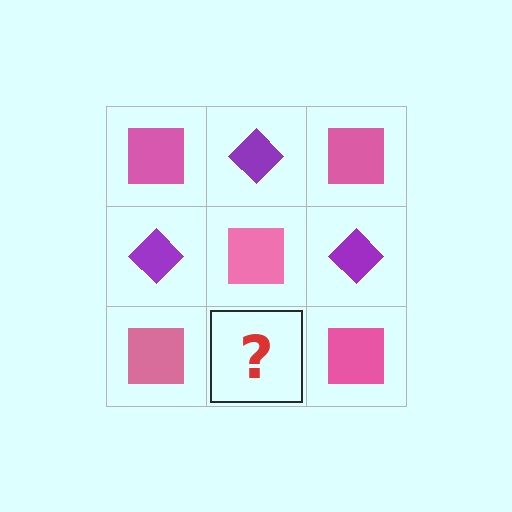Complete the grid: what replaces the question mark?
The question mark should be replaced with a purple diamond.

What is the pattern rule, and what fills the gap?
The rule is that it alternates pink square and purple diamond in a checkerboard pattern. The gap should be filled with a purple diamond.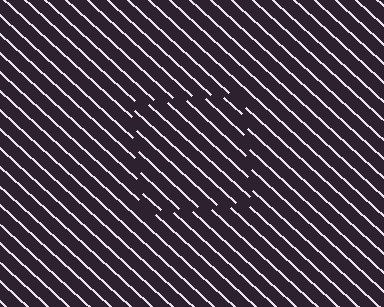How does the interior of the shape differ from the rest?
The interior of the shape contains the same grating, shifted by half a period — the contour is defined by the phase discontinuity where line-ends from the inner and outer gratings abut.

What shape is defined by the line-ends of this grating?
An illusory square. The interior of the shape contains the same grating, shifted by half a period — the contour is defined by the phase discontinuity where line-ends from the inner and outer gratings abut.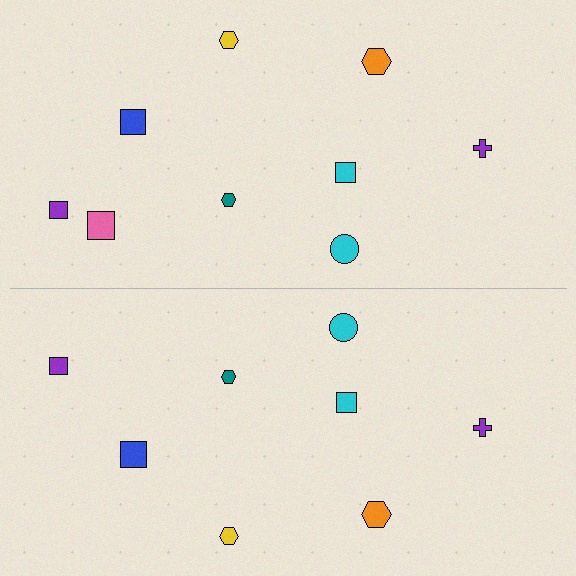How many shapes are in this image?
There are 17 shapes in this image.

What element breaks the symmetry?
A pink square is missing from the bottom side.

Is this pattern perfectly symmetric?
No, the pattern is not perfectly symmetric. A pink square is missing from the bottom side.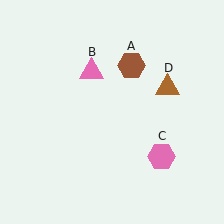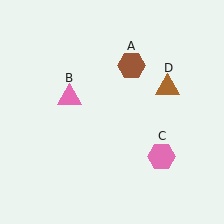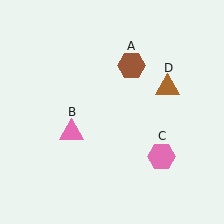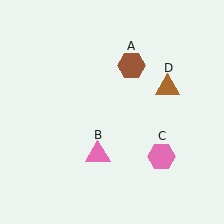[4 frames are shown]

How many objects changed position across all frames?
1 object changed position: pink triangle (object B).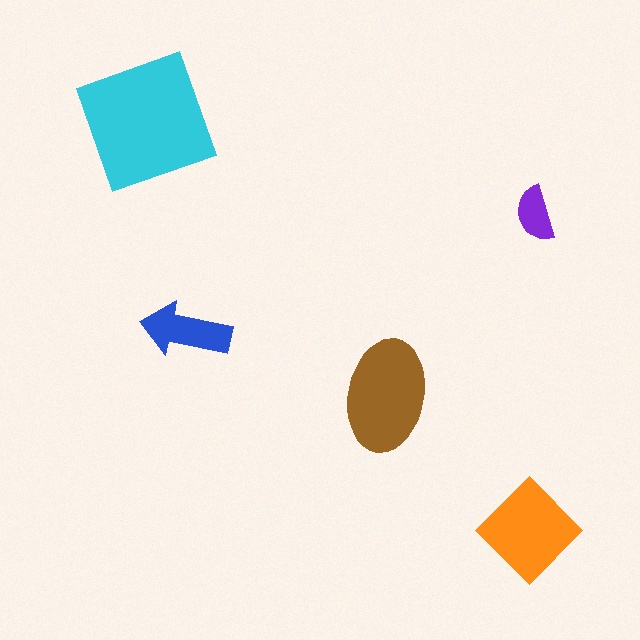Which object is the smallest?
The purple semicircle.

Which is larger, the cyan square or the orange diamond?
The cyan square.